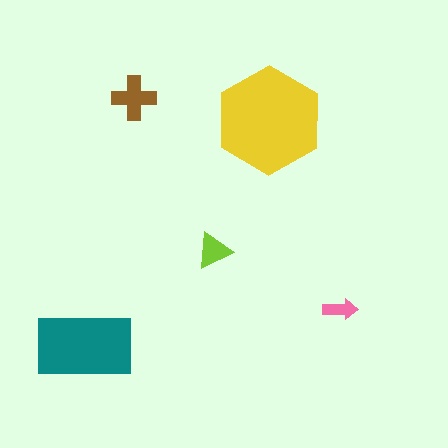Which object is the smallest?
The pink arrow.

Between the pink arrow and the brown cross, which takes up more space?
The brown cross.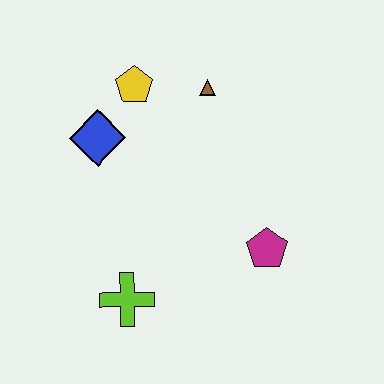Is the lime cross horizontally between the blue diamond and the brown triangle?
Yes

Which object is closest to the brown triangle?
The yellow pentagon is closest to the brown triangle.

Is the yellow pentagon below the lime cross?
No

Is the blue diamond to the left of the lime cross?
Yes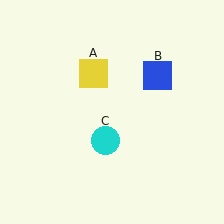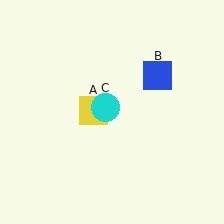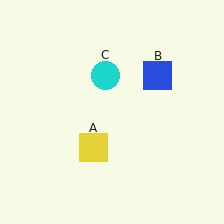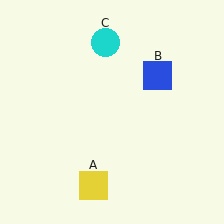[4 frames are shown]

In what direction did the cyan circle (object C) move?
The cyan circle (object C) moved up.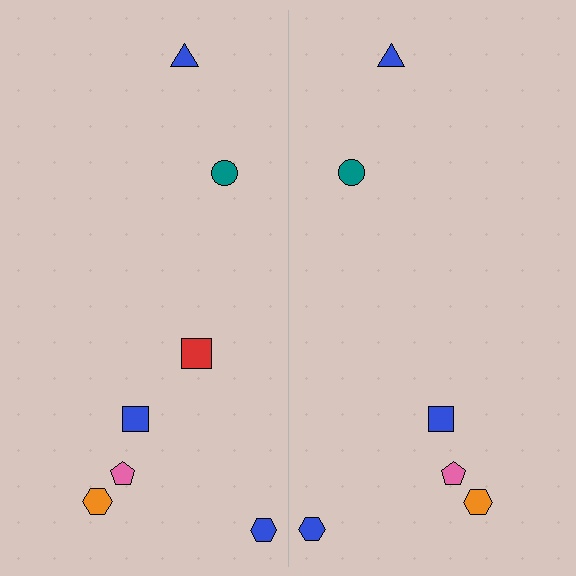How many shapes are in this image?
There are 13 shapes in this image.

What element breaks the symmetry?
A red square is missing from the right side.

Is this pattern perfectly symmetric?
No, the pattern is not perfectly symmetric. A red square is missing from the right side.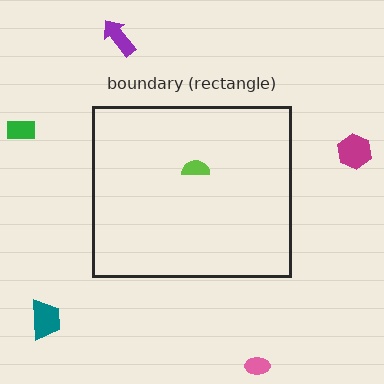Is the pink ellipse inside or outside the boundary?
Outside.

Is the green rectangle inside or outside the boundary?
Outside.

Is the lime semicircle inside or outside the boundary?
Inside.